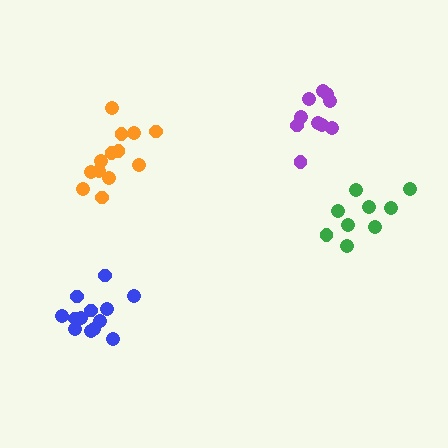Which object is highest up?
The purple cluster is topmost.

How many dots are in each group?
Group 1: 10 dots, Group 2: 13 dots, Group 3: 9 dots, Group 4: 13 dots (45 total).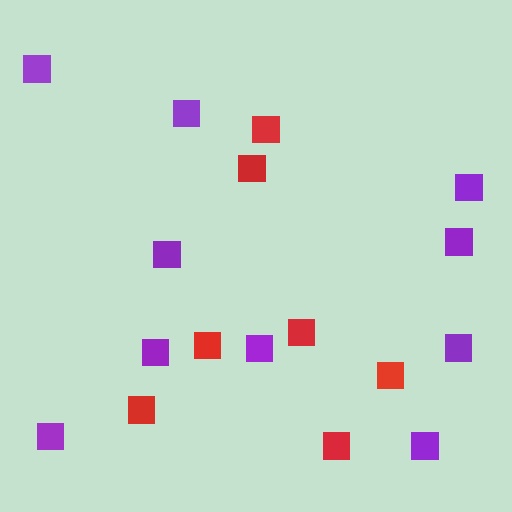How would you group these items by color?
There are 2 groups: one group of red squares (7) and one group of purple squares (10).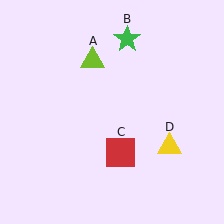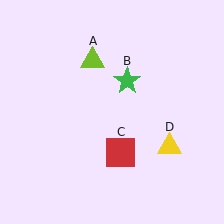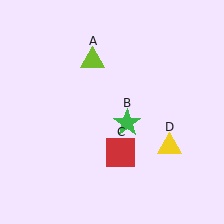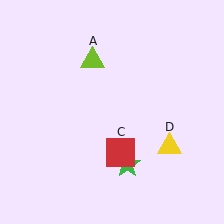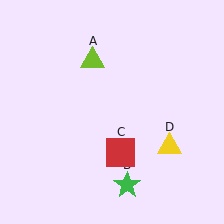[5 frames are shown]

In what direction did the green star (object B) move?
The green star (object B) moved down.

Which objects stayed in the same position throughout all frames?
Lime triangle (object A) and red square (object C) and yellow triangle (object D) remained stationary.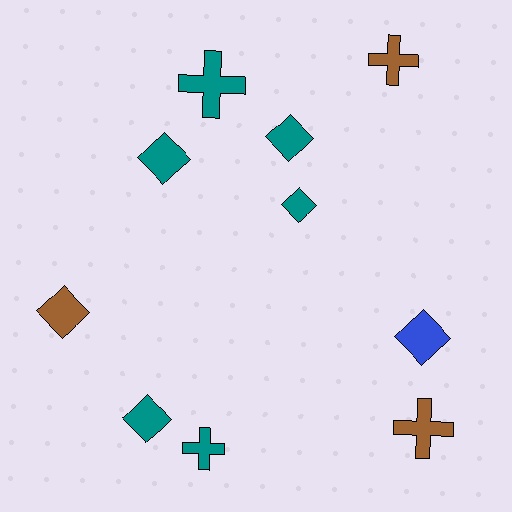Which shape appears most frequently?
Diamond, with 6 objects.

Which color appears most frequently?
Teal, with 6 objects.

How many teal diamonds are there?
There are 4 teal diamonds.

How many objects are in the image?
There are 10 objects.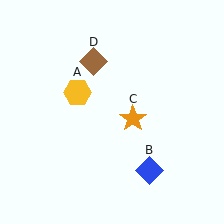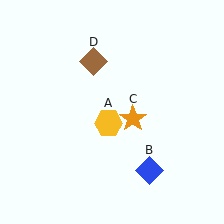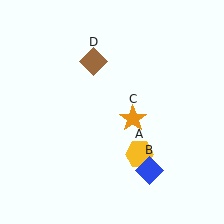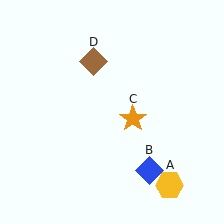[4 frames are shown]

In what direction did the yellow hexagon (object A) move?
The yellow hexagon (object A) moved down and to the right.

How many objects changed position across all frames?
1 object changed position: yellow hexagon (object A).